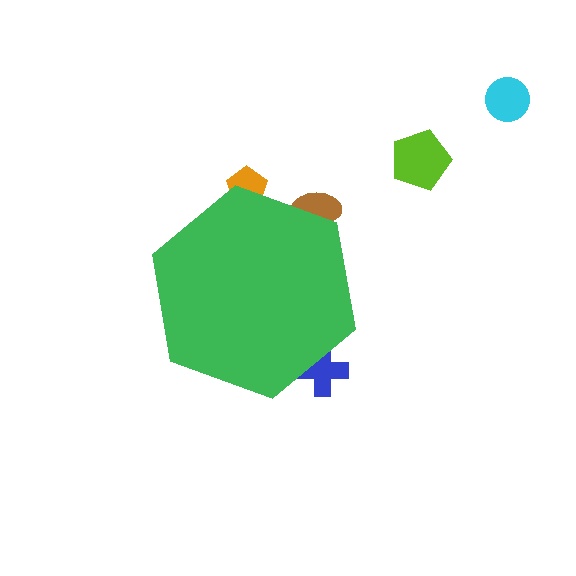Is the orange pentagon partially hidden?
Yes, the orange pentagon is partially hidden behind the green hexagon.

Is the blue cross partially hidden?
Yes, the blue cross is partially hidden behind the green hexagon.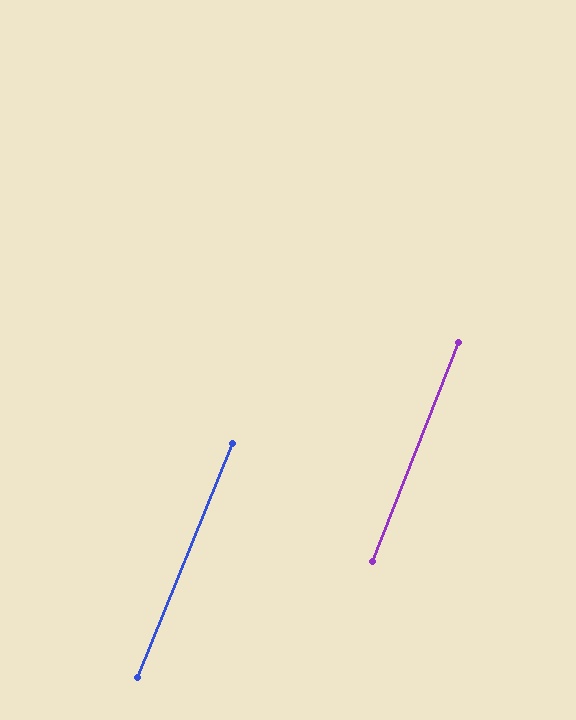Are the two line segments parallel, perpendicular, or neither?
Parallel — their directions differ by only 0.8°.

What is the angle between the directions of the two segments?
Approximately 1 degree.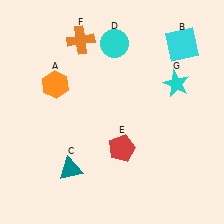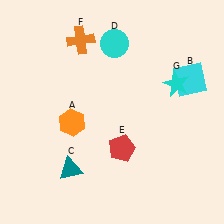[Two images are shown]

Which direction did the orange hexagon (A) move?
The orange hexagon (A) moved down.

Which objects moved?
The objects that moved are: the orange hexagon (A), the cyan square (B).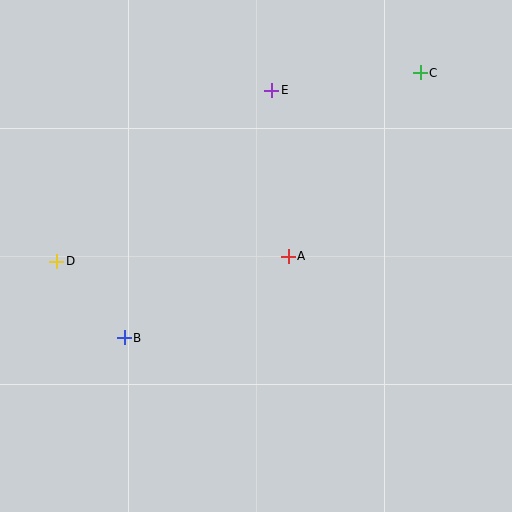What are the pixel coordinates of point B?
Point B is at (124, 338).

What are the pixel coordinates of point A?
Point A is at (288, 256).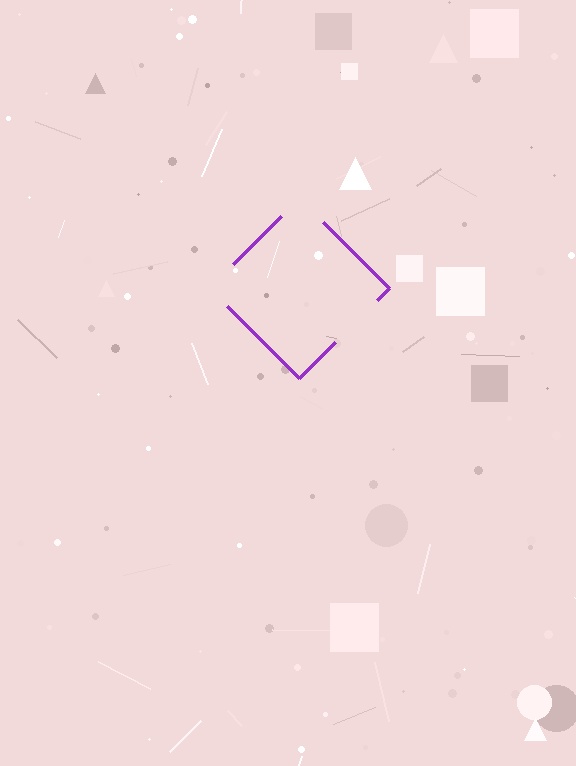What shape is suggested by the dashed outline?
The dashed outline suggests a diamond.